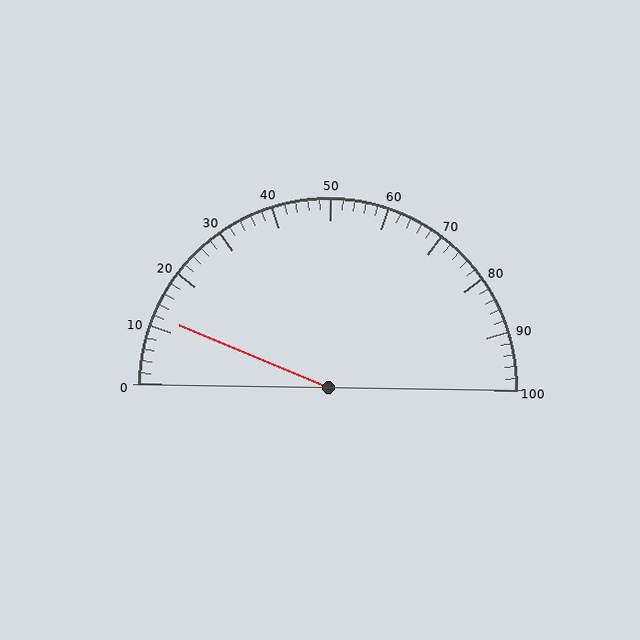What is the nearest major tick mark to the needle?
The nearest major tick mark is 10.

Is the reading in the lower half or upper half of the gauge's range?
The reading is in the lower half of the range (0 to 100).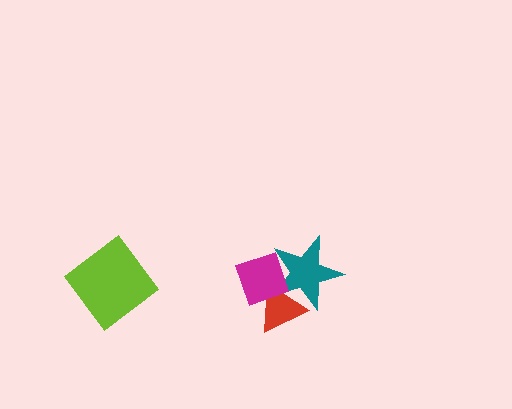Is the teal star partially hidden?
Yes, it is partially covered by another shape.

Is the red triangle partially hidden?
Yes, it is partially covered by another shape.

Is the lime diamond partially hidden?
No, no other shape covers it.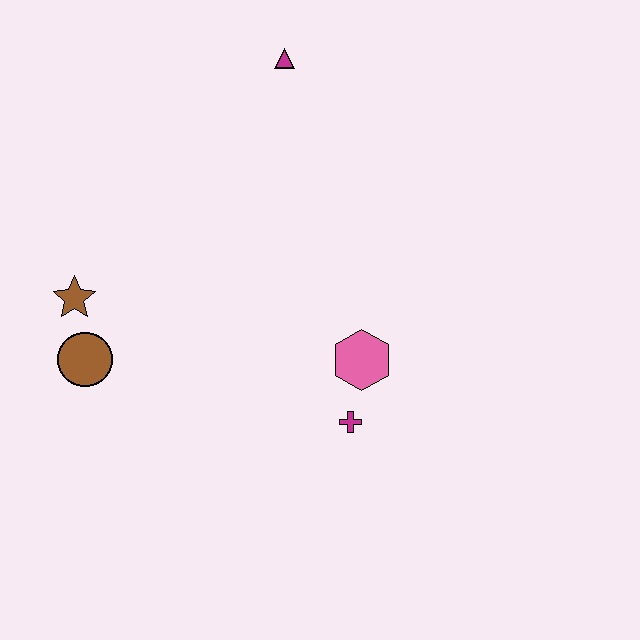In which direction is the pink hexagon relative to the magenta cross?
The pink hexagon is above the magenta cross.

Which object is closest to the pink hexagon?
The magenta cross is closest to the pink hexagon.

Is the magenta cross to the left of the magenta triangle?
No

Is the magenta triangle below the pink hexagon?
No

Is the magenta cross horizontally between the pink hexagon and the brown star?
Yes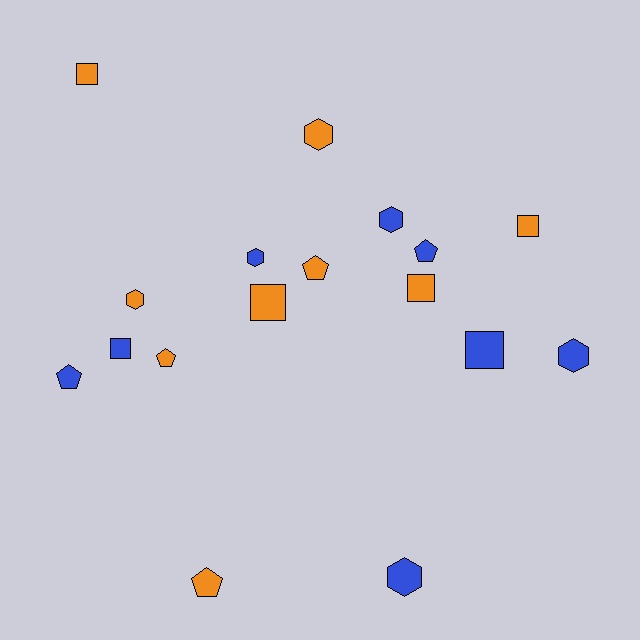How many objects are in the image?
There are 17 objects.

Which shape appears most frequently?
Square, with 6 objects.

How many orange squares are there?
There are 4 orange squares.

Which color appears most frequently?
Orange, with 9 objects.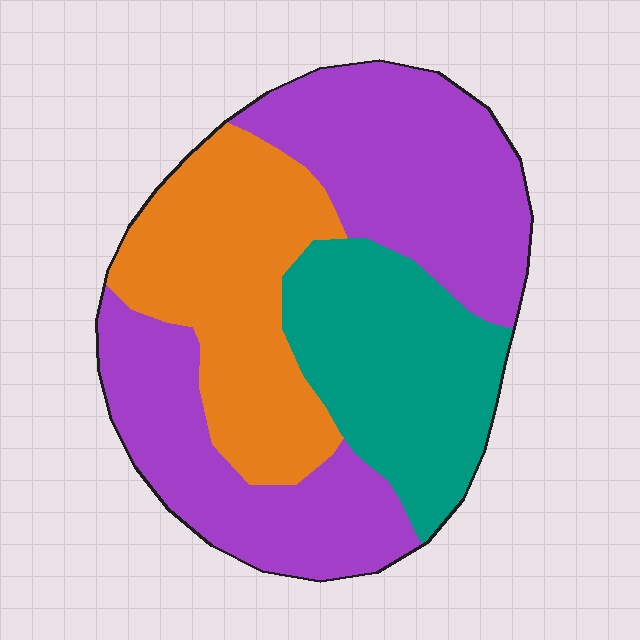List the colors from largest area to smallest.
From largest to smallest: purple, orange, teal.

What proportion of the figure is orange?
Orange takes up about one quarter (1/4) of the figure.